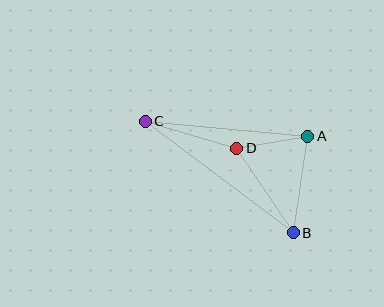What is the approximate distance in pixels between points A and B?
The distance between A and B is approximately 98 pixels.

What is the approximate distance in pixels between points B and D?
The distance between B and D is approximately 102 pixels.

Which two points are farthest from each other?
Points B and C are farthest from each other.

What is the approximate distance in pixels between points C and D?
The distance between C and D is approximately 95 pixels.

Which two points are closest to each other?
Points A and D are closest to each other.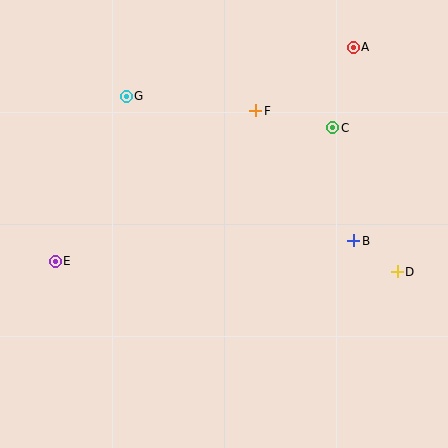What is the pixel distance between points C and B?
The distance between C and B is 115 pixels.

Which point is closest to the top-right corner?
Point A is closest to the top-right corner.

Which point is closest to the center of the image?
Point F at (256, 111) is closest to the center.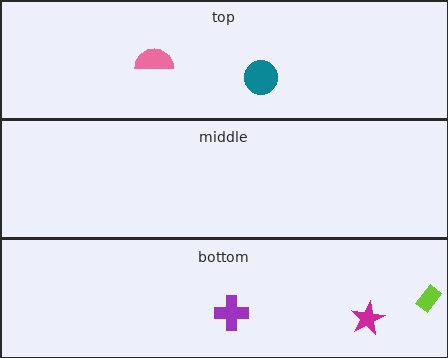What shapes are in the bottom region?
The magenta star, the purple cross, the lime rectangle.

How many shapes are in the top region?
2.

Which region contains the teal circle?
The top region.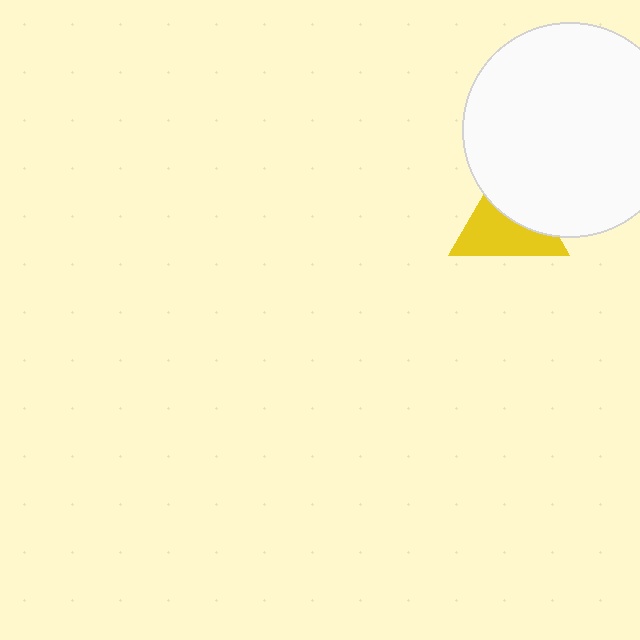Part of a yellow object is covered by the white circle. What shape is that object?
It is a triangle.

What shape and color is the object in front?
The object in front is a white circle.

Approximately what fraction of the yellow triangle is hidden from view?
Roughly 44% of the yellow triangle is hidden behind the white circle.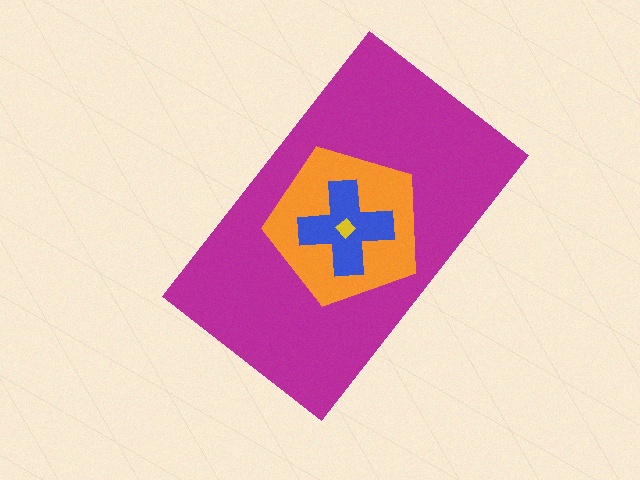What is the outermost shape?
The magenta rectangle.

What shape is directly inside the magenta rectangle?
The orange pentagon.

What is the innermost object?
The yellow diamond.